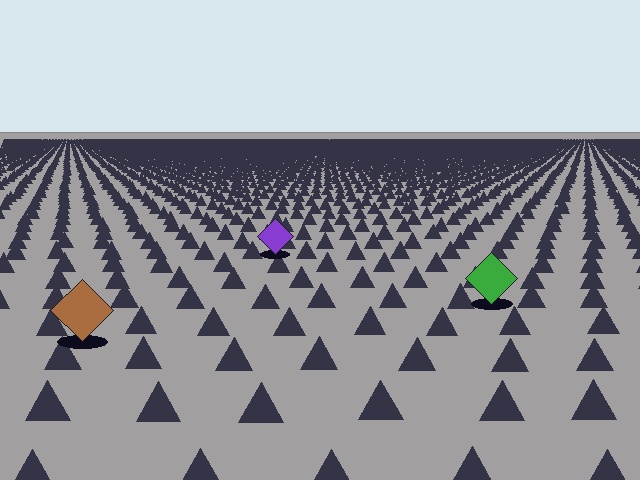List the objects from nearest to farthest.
From nearest to farthest: the brown diamond, the green diamond, the purple diamond.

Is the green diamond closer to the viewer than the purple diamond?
Yes. The green diamond is closer — you can tell from the texture gradient: the ground texture is coarser near it.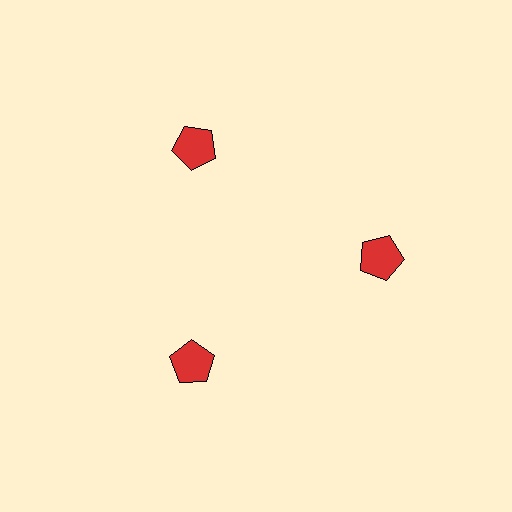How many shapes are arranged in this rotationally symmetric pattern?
There are 3 shapes, arranged in 3 groups of 1.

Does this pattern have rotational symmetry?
Yes, this pattern has 3-fold rotational symmetry. It looks the same after rotating 120 degrees around the center.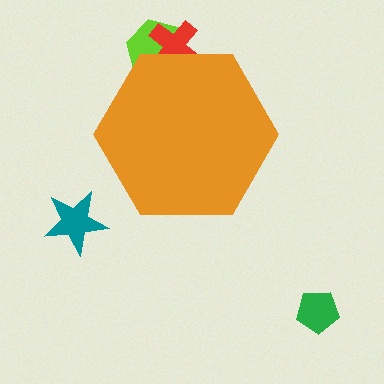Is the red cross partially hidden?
Yes, the red cross is partially hidden behind the orange hexagon.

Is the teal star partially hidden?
No, the teal star is fully visible.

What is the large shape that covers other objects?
An orange hexagon.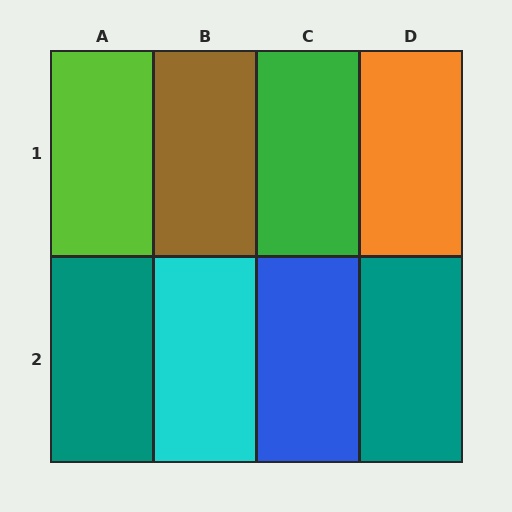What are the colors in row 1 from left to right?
Lime, brown, green, orange.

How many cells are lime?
1 cell is lime.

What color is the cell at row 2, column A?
Teal.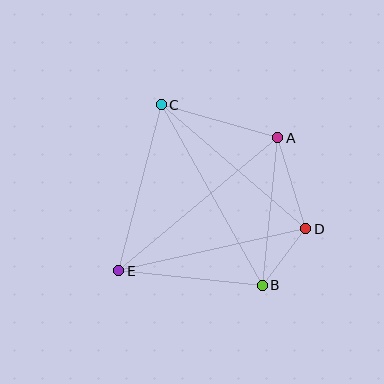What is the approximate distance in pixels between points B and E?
The distance between B and E is approximately 144 pixels.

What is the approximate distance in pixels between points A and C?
The distance between A and C is approximately 121 pixels.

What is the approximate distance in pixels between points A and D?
The distance between A and D is approximately 95 pixels.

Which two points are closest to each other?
Points B and D are closest to each other.